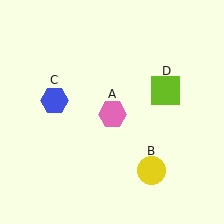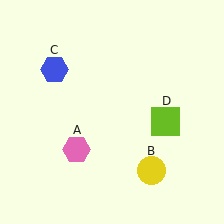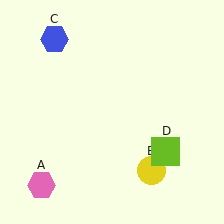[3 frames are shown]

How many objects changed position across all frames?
3 objects changed position: pink hexagon (object A), blue hexagon (object C), lime square (object D).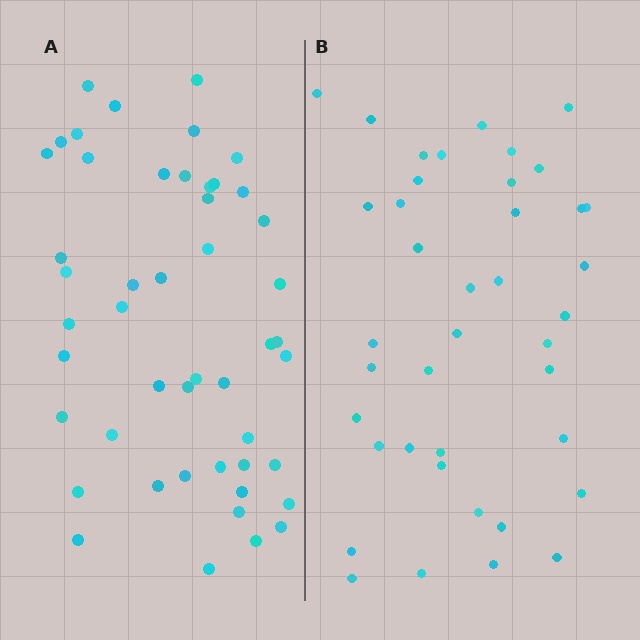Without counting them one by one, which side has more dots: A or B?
Region A (the left region) has more dots.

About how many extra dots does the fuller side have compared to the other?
Region A has roughly 8 or so more dots than region B.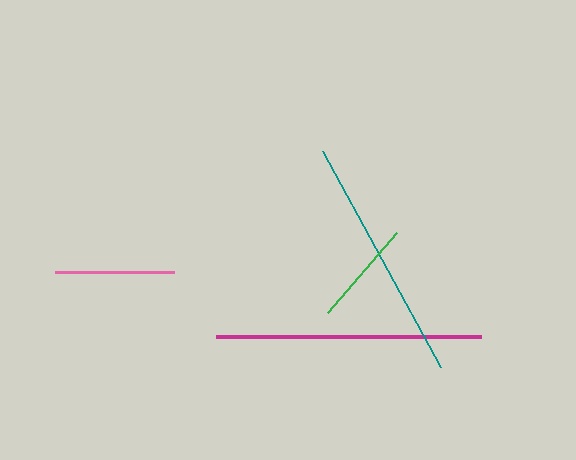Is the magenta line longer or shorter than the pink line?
The magenta line is longer than the pink line.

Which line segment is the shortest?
The green line is the shortest at approximately 106 pixels.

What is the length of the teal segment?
The teal segment is approximately 246 pixels long.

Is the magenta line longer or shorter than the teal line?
The magenta line is longer than the teal line.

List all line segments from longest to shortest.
From longest to shortest: magenta, teal, pink, green.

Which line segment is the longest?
The magenta line is the longest at approximately 265 pixels.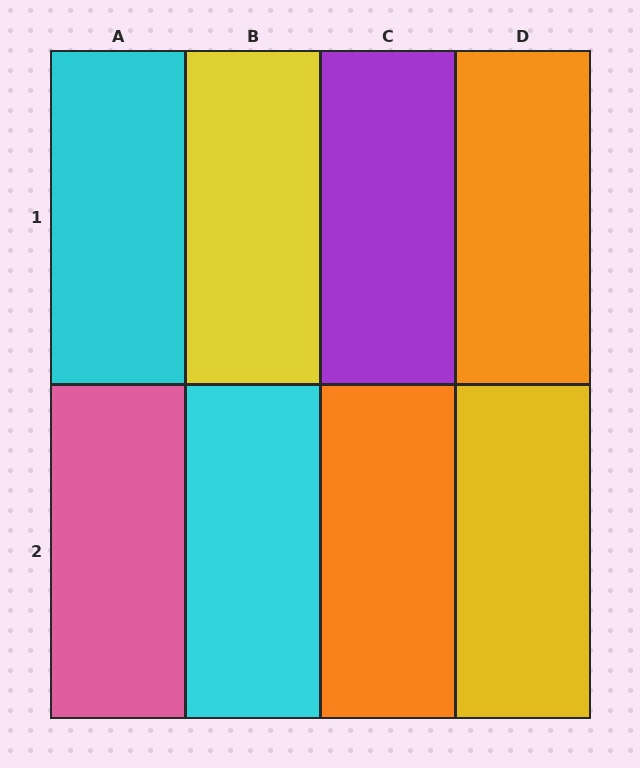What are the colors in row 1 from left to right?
Cyan, yellow, purple, orange.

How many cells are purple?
1 cell is purple.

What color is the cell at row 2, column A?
Pink.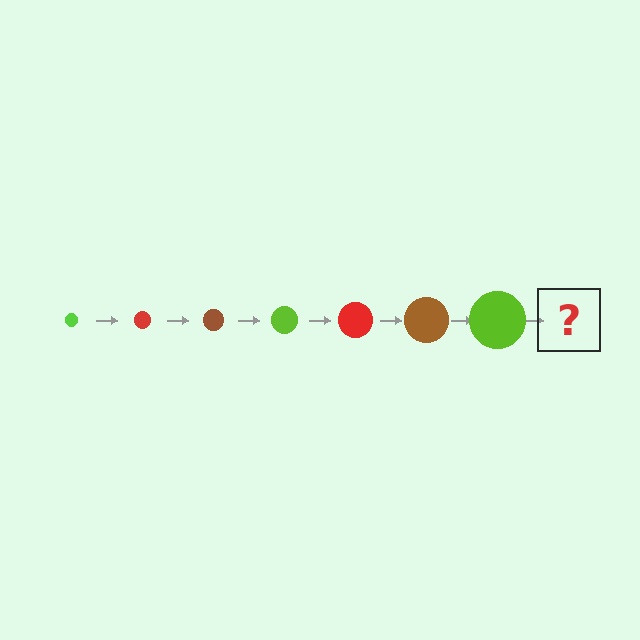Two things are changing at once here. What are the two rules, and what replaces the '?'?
The two rules are that the circle grows larger each step and the color cycles through lime, red, and brown. The '?' should be a red circle, larger than the previous one.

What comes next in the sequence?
The next element should be a red circle, larger than the previous one.